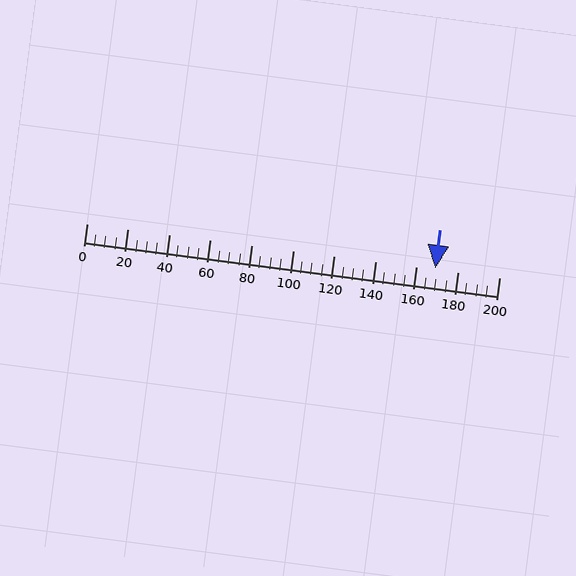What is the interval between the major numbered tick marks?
The major tick marks are spaced 20 units apart.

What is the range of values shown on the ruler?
The ruler shows values from 0 to 200.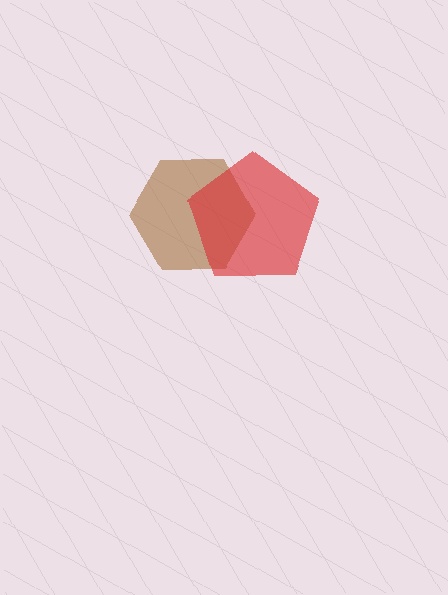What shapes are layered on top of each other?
The layered shapes are: a brown hexagon, a red pentagon.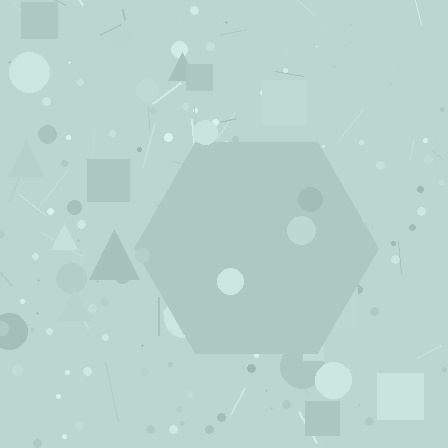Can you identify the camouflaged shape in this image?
The camouflaged shape is a hexagon.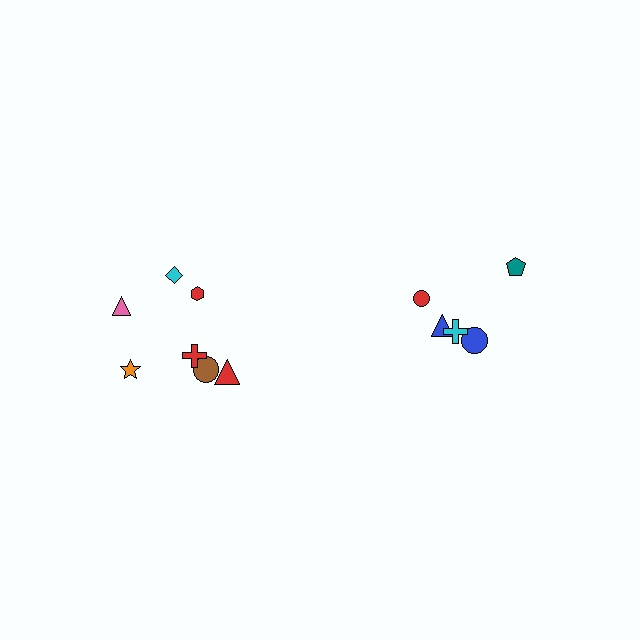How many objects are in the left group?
There are 7 objects.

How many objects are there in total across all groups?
There are 12 objects.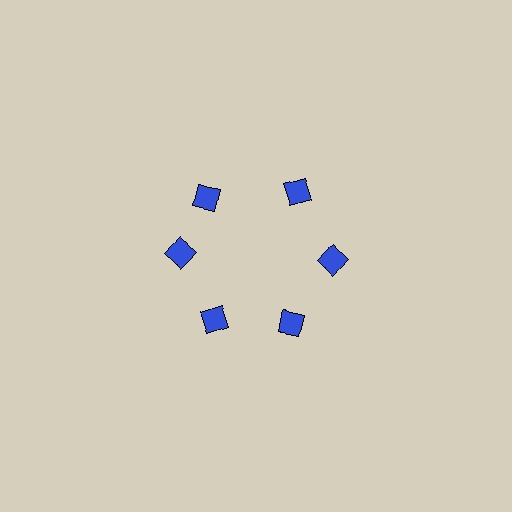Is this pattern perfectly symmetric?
No. The 6 blue squares are arranged in a ring, but one element near the 11 o'clock position is rotated out of alignment along the ring, breaking the 6-fold rotational symmetry.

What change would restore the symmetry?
The symmetry would be restored by rotating it back into even spacing with its neighbors so that all 6 squares sit at equal angles and equal distance from the center.